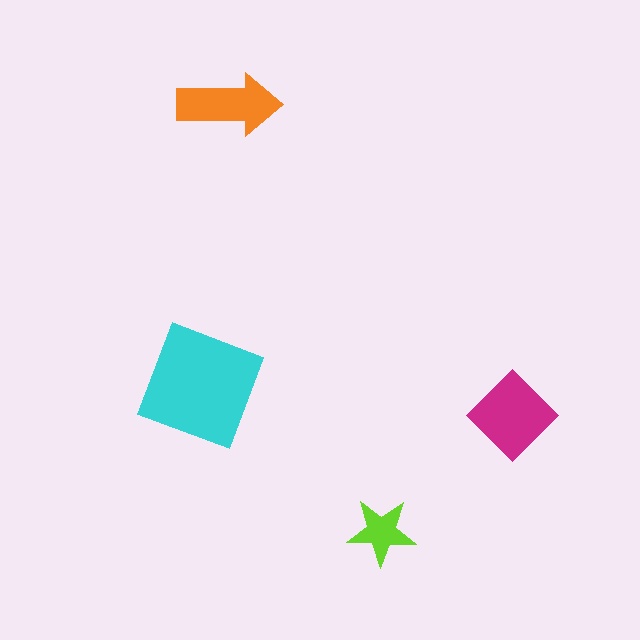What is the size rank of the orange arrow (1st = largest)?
3rd.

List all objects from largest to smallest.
The cyan square, the magenta diamond, the orange arrow, the lime star.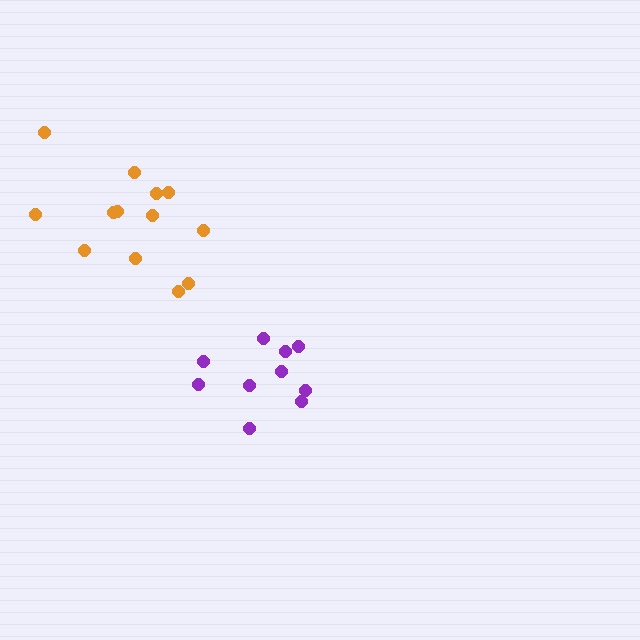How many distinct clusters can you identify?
There are 2 distinct clusters.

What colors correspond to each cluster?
The clusters are colored: orange, purple.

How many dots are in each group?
Group 1: 13 dots, Group 2: 10 dots (23 total).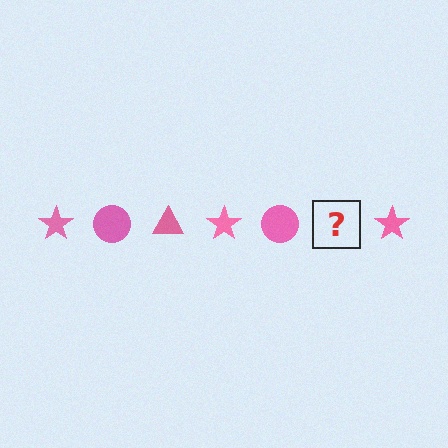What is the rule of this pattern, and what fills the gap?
The rule is that the pattern cycles through star, circle, triangle shapes in pink. The gap should be filled with a pink triangle.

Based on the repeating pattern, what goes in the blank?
The blank should be a pink triangle.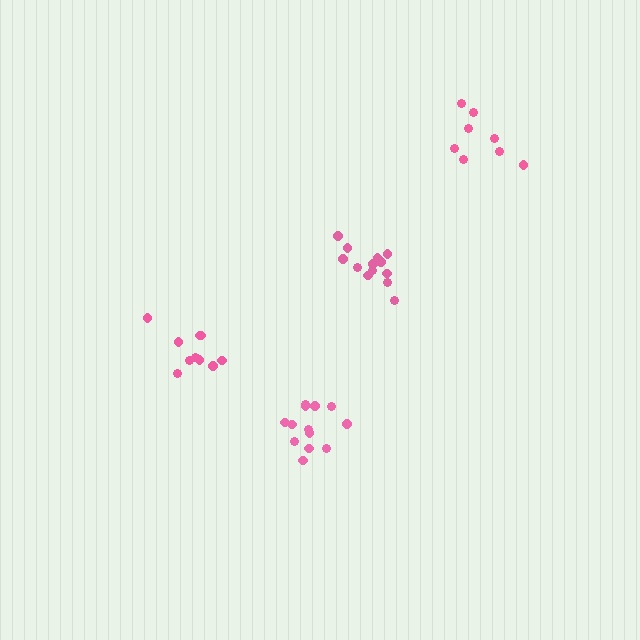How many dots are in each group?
Group 1: 13 dots, Group 2: 10 dots, Group 3: 13 dots, Group 4: 8 dots (44 total).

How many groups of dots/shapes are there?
There are 4 groups.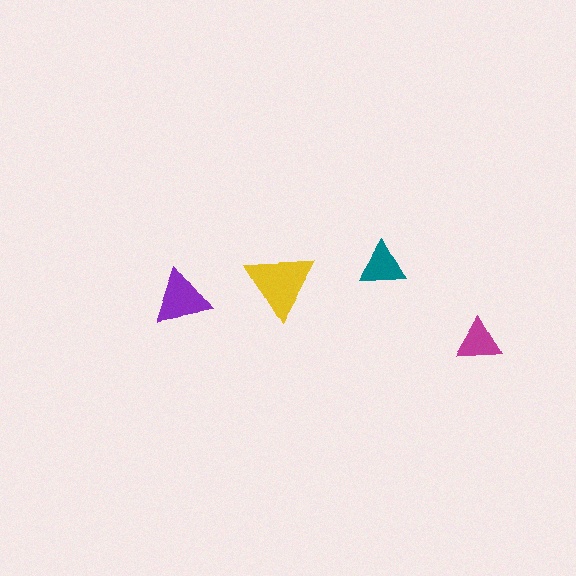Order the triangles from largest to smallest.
the yellow one, the purple one, the teal one, the magenta one.